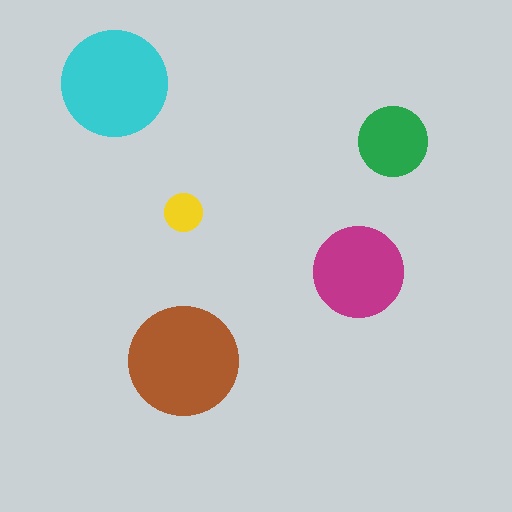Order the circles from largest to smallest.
the brown one, the cyan one, the magenta one, the green one, the yellow one.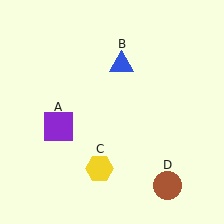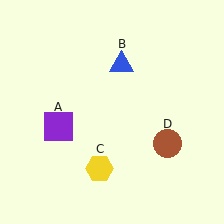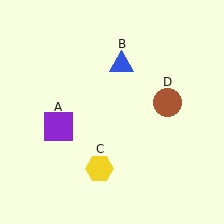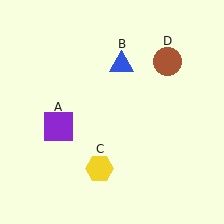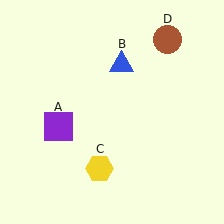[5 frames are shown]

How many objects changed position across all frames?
1 object changed position: brown circle (object D).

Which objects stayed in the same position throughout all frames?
Purple square (object A) and blue triangle (object B) and yellow hexagon (object C) remained stationary.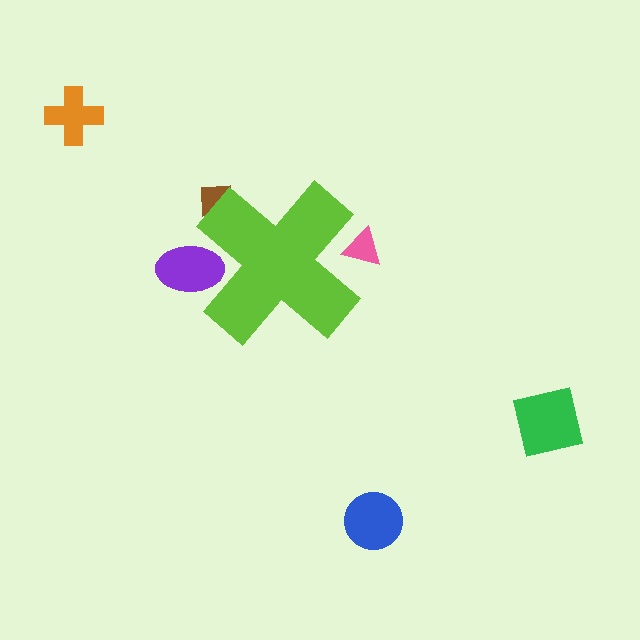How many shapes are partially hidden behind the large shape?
3 shapes are partially hidden.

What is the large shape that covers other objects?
A lime cross.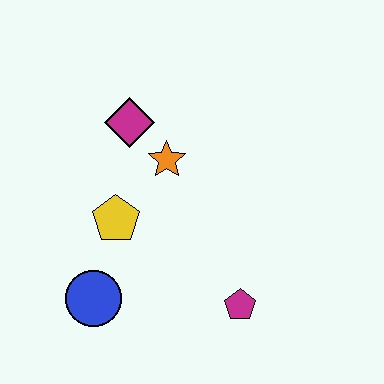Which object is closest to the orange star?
The magenta diamond is closest to the orange star.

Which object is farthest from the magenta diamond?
The magenta pentagon is farthest from the magenta diamond.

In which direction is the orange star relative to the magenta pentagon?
The orange star is above the magenta pentagon.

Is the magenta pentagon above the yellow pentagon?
No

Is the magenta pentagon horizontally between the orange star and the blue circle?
No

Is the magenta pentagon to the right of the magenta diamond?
Yes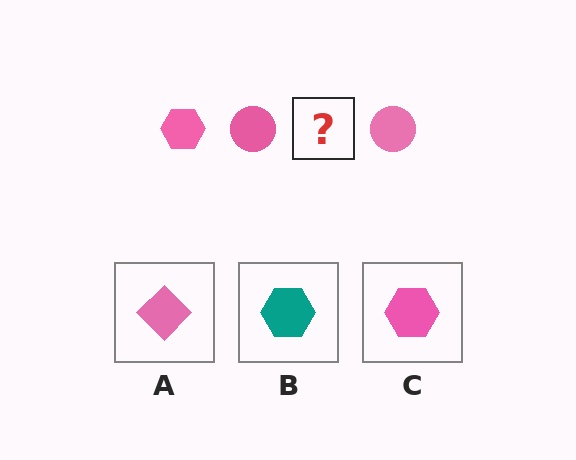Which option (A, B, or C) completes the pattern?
C.